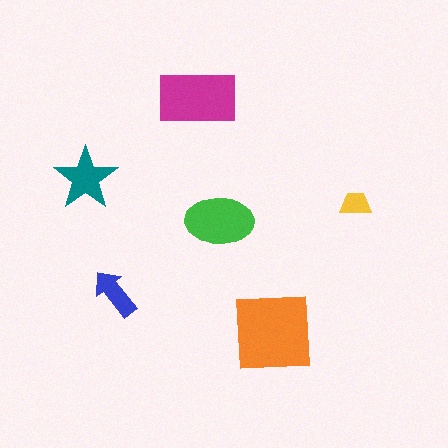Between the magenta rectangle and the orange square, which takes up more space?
The orange square.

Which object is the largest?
The orange square.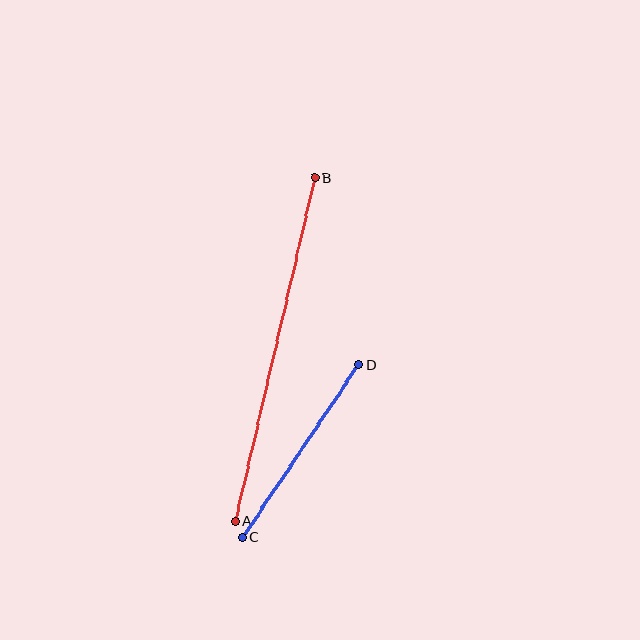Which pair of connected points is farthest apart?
Points A and B are farthest apart.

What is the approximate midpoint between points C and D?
The midpoint is at approximately (301, 451) pixels.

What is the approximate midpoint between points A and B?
The midpoint is at approximately (275, 350) pixels.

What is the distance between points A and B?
The distance is approximately 353 pixels.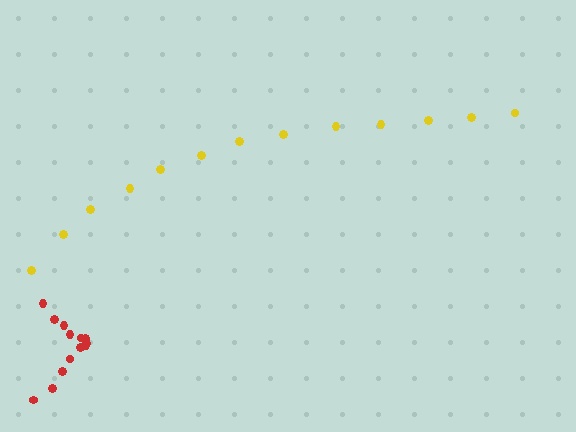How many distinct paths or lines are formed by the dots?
There are 2 distinct paths.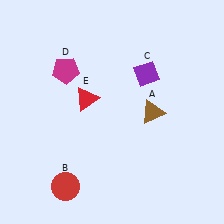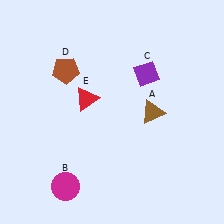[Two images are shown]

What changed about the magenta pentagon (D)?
In Image 1, D is magenta. In Image 2, it changed to brown.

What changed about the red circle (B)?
In Image 1, B is red. In Image 2, it changed to magenta.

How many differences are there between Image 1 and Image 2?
There are 2 differences between the two images.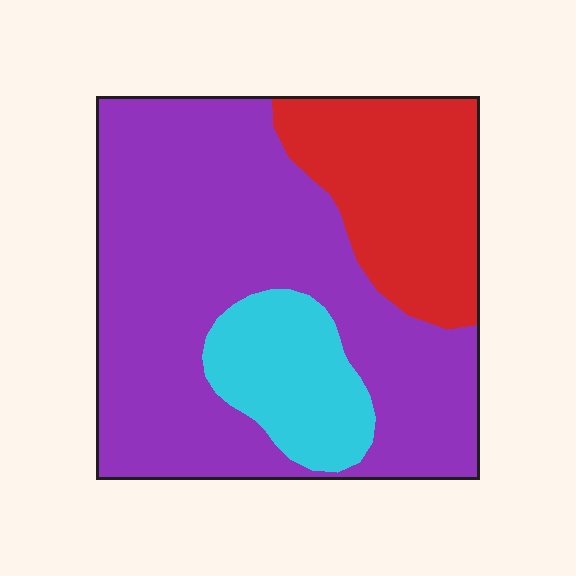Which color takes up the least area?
Cyan, at roughly 15%.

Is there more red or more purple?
Purple.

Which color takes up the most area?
Purple, at roughly 65%.